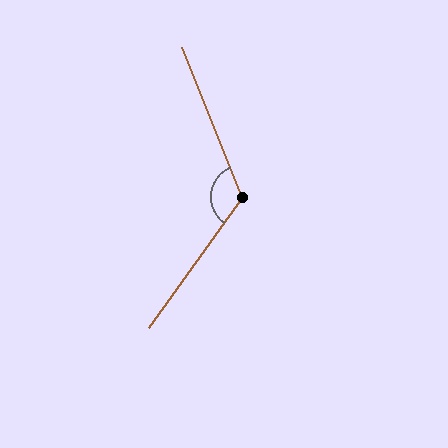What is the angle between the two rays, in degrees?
Approximately 123 degrees.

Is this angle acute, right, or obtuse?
It is obtuse.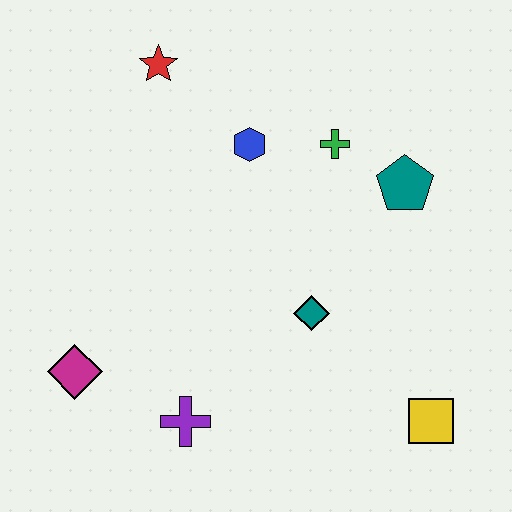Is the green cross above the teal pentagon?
Yes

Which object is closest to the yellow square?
The teal diamond is closest to the yellow square.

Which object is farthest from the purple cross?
The red star is farthest from the purple cross.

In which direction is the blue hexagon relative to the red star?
The blue hexagon is to the right of the red star.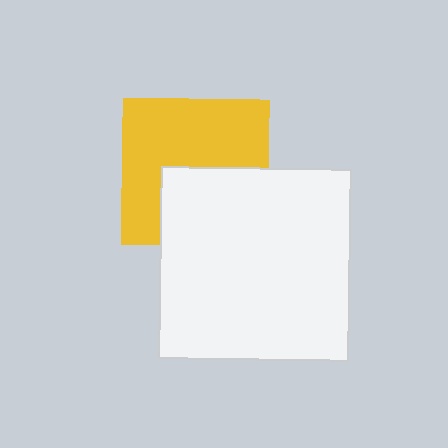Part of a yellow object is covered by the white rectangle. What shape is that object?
It is a square.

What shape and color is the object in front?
The object in front is a white rectangle.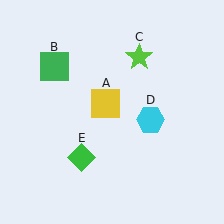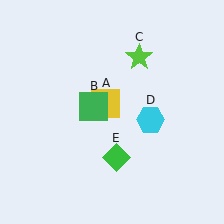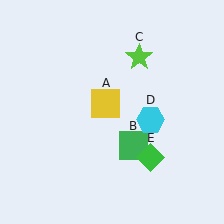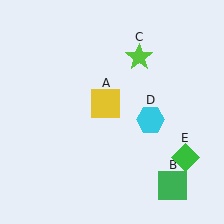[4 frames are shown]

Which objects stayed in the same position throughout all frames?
Yellow square (object A) and lime star (object C) and cyan hexagon (object D) remained stationary.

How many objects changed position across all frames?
2 objects changed position: green square (object B), green diamond (object E).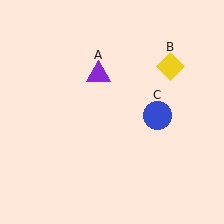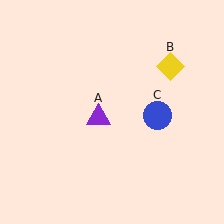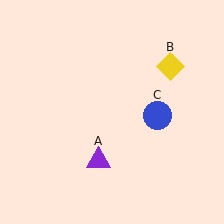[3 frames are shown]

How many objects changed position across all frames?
1 object changed position: purple triangle (object A).